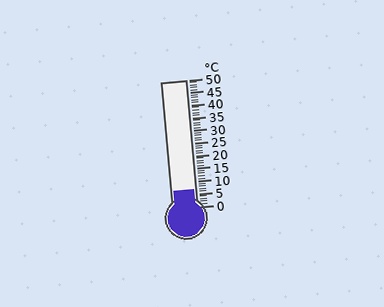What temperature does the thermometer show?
The thermometer shows approximately 7°C.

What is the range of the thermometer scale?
The thermometer scale ranges from 0°C to 50°C.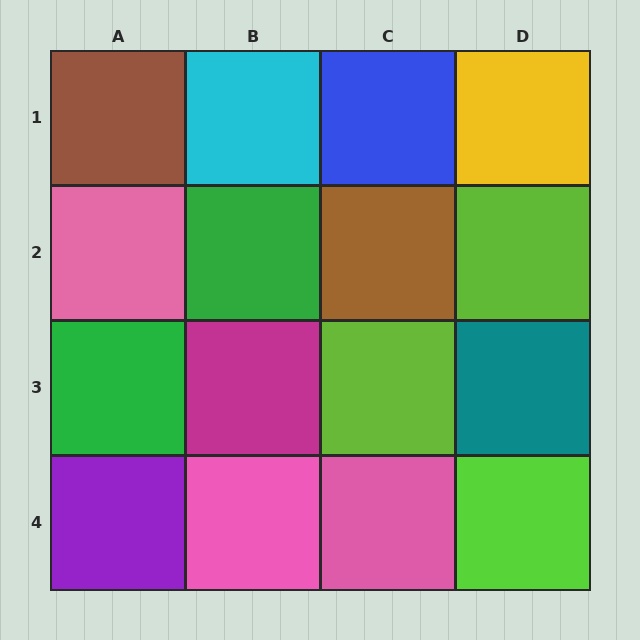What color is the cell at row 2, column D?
Lime.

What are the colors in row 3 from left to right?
Green, magenta, lime, teal.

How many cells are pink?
3 cells are pink.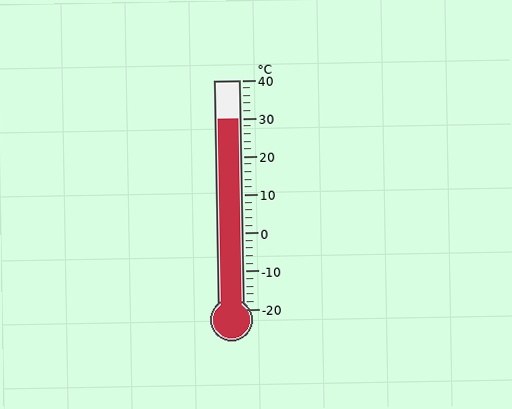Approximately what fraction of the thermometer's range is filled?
The thermometer is filled to approximately 85% of its range.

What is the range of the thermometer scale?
The thermometer scale ranges from -20°C to 40°C.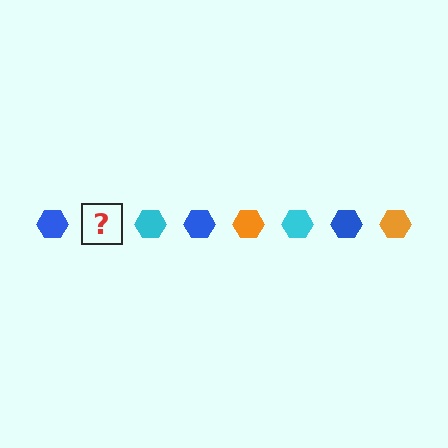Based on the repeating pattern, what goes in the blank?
The blank should be an orange hexagon.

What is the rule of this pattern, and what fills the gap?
The rule is that the pattern cycles through blue, orange, cyan hexagons. The gap should be filled with an orange hexagon.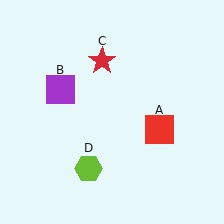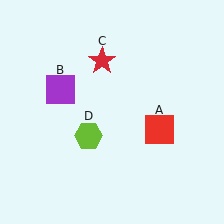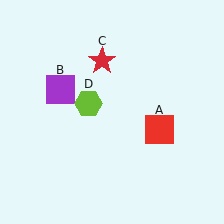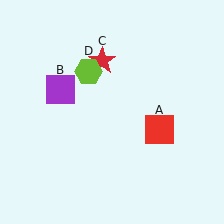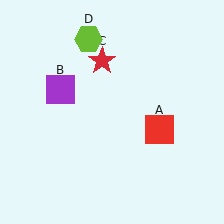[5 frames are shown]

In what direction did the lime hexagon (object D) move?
The lime hexagon (object D) moved up.